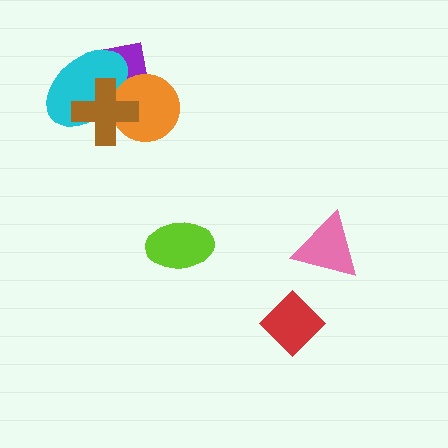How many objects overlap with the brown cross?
3 objects overlap with the brown cross.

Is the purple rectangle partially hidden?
Yes, it is partially covered by another shape.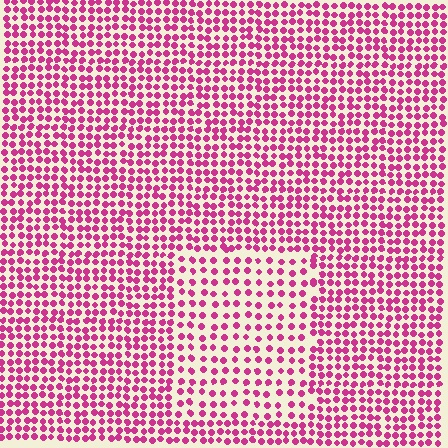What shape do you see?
I see a rectangle.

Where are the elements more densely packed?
The elements are more densely packed outside the rectangle boundary.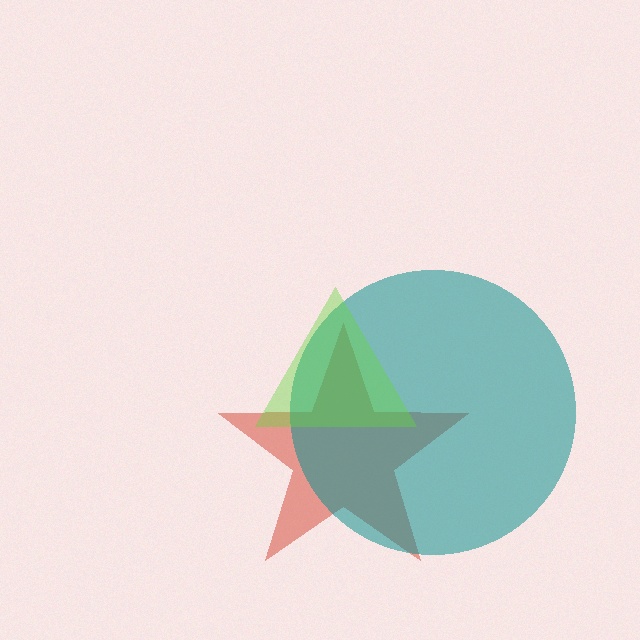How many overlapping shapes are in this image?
There are 3 overlapping shapes in the image.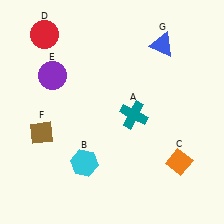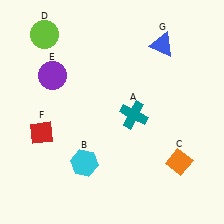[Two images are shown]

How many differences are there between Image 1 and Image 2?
There are 2 differences between the two images.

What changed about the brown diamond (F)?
In Image 1, F is brown. In Image 2, it changed to red.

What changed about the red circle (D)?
In Image 1, D is red. In Image 2, it changed to lime.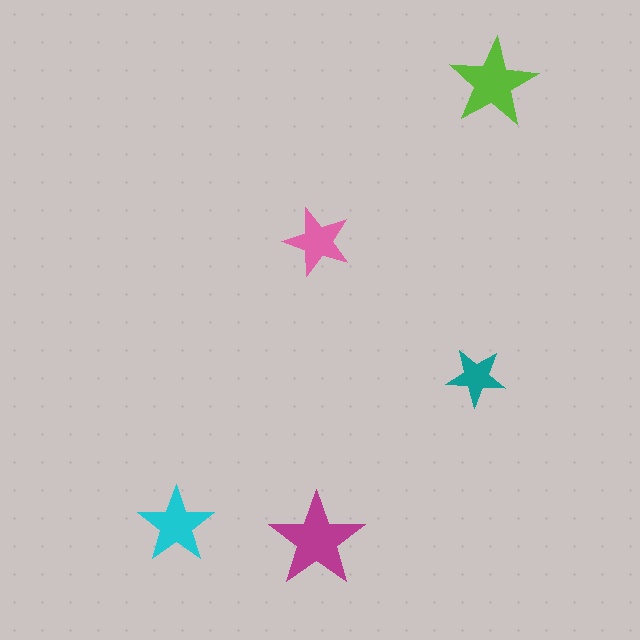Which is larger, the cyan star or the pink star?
The cyan one.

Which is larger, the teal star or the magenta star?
The magenta one.